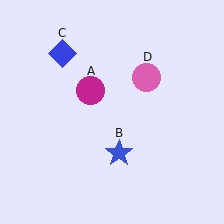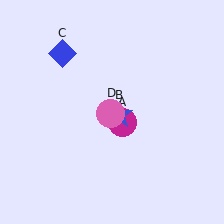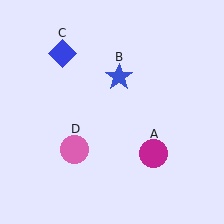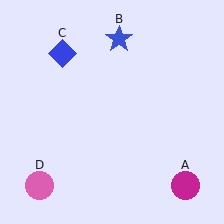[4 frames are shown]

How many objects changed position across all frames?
3 objects changed position: magenta circle (object A), blue star (object B), pink circle (object D).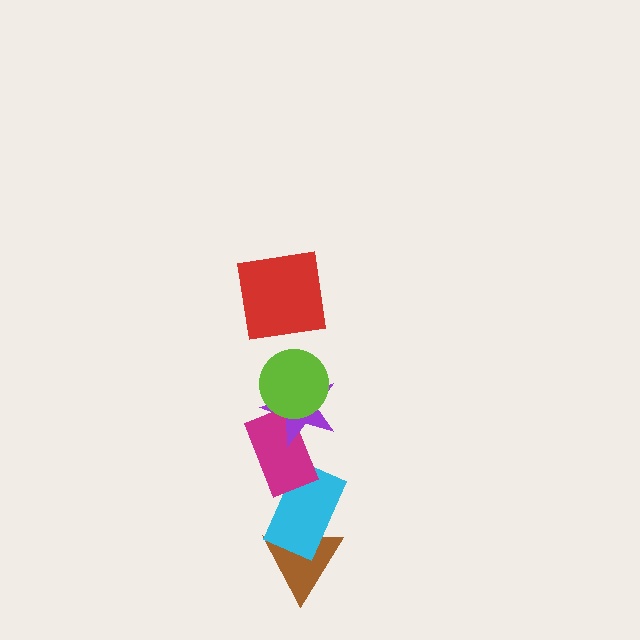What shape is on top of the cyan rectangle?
The magenta rectangle is on top of the cyan rectangle.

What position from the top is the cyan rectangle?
The cyan rectangle is 5th from the top.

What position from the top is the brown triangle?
The brown triangle is 6th from the top.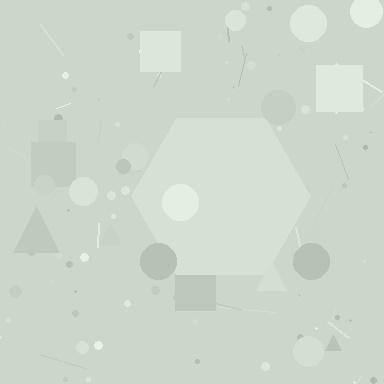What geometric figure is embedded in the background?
A hexagon is embedded in the background.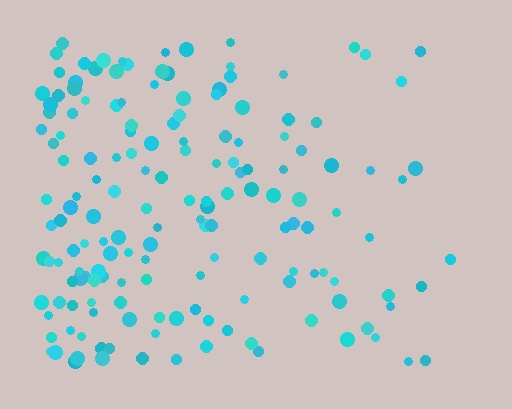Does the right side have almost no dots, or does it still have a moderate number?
Still a moderate number, just noticeably fewer than the left.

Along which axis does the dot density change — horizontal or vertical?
Horizontal.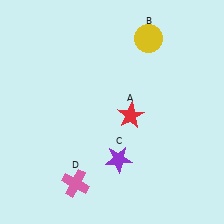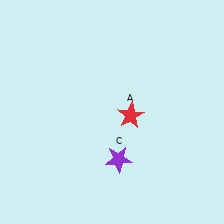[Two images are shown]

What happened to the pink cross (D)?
The pink cross (D) was removed in Image 2. It was in the bottom-left area of Image 1.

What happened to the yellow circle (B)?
The yellow circle (B) was removed in Image 2. It was in the top-right area of Image 1.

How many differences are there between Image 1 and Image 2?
There are 2 differences between the two images.